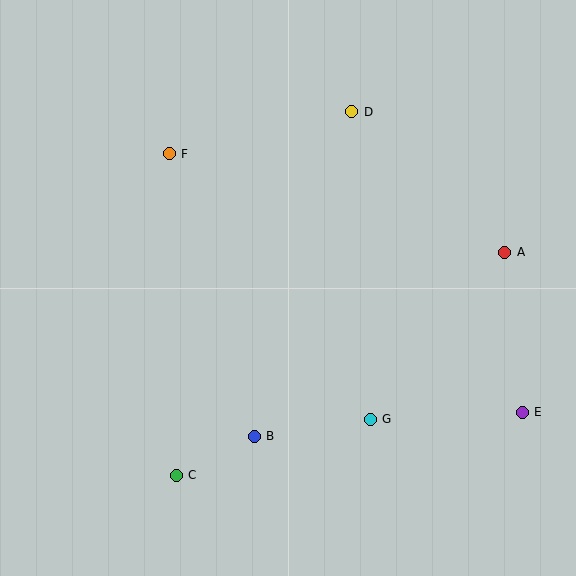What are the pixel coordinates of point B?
Point B is at (254, 436).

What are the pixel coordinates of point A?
Point A is at (505, 252).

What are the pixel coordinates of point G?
Point G is at (370, 419).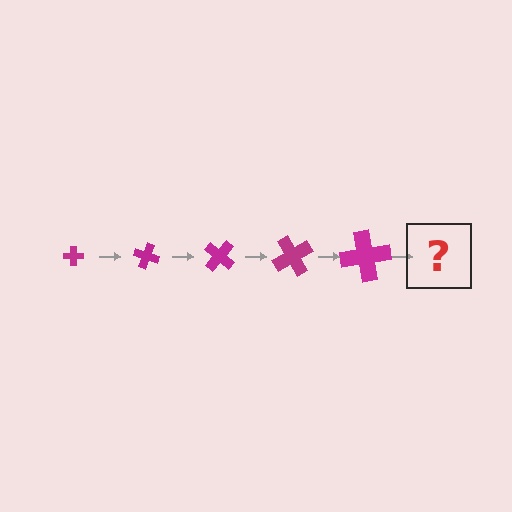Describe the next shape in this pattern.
It should be a cross, larger than the previous one and rotated 100 degrees from the start.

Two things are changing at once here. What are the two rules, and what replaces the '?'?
The two rules are that the cross grows larger each step and it rotates 20 degrees each step. The '?' should be a cross, larger than the previous one and rotated 100 degrees from the start.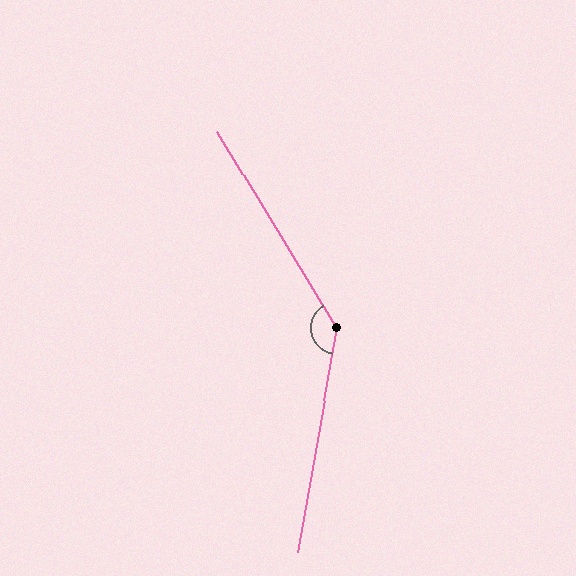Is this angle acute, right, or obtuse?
It is obtuse.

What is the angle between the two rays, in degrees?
Approximately 139 degrees.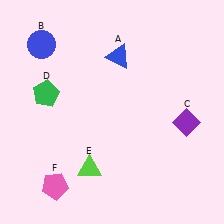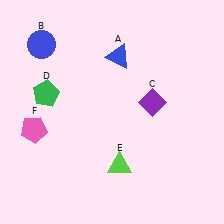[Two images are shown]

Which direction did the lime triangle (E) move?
The lime triangle (E) moved right.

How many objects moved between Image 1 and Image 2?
3 objects moved between the two images.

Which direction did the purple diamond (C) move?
The purple diamond (C) moved left.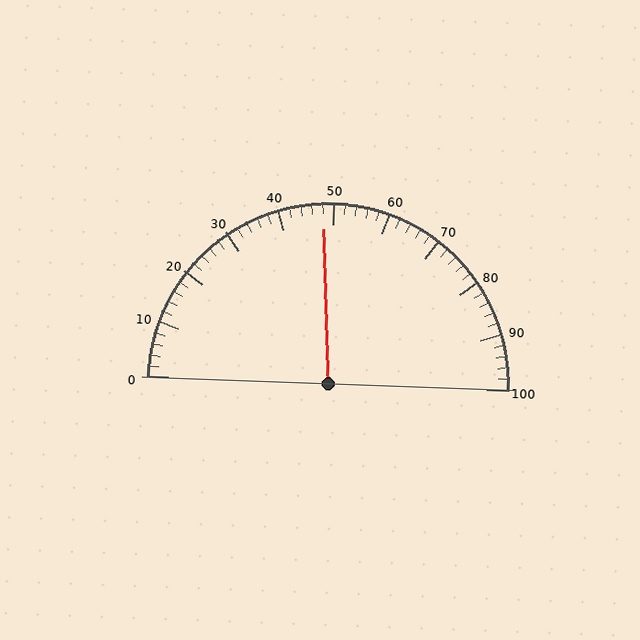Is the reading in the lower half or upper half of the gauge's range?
The reading is in the lower half of the range (0 to 100).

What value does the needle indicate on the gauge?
The needle indicates approximately 48.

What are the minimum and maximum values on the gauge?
The gauge ranges from 0 to 100.